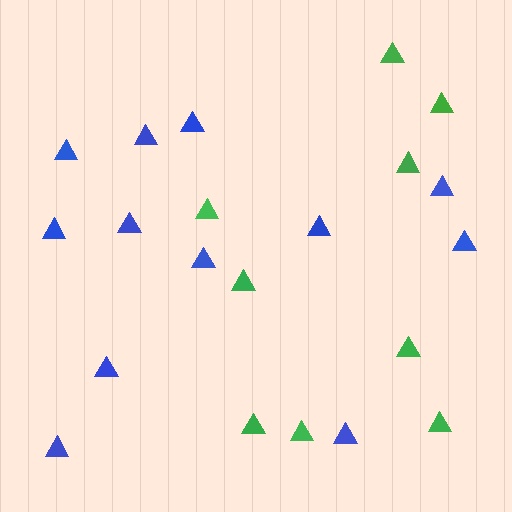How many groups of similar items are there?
There are 2 groups: one group of green triangles (9) and one group of blue triangles (12).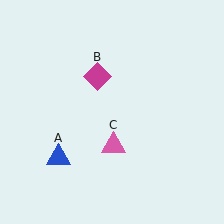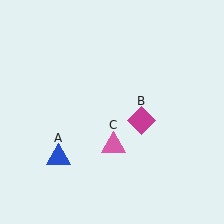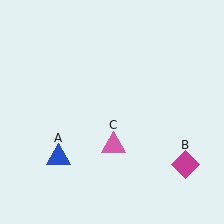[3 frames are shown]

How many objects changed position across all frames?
1 object changed position: magenta diamond (object B).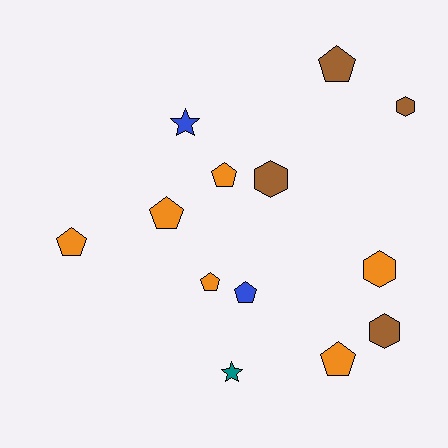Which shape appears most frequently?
Pentagon, with 7 objects.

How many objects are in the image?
There are 13 objects.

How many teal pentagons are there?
There are no teal pentagons.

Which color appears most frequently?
Orange, with 6 objects.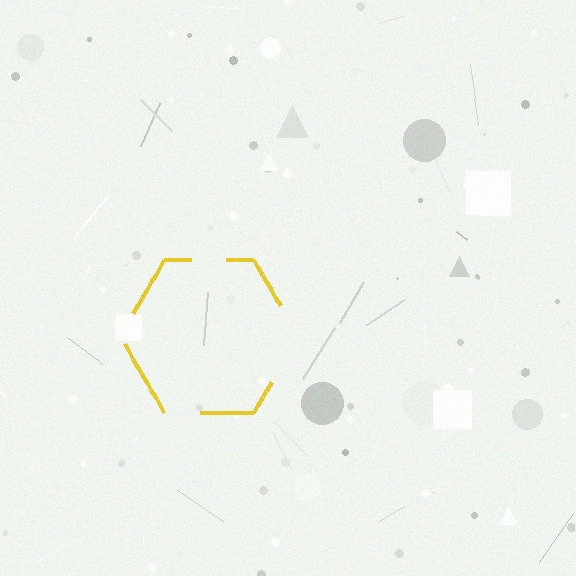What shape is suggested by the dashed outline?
The dashed outline suggests a hexagon.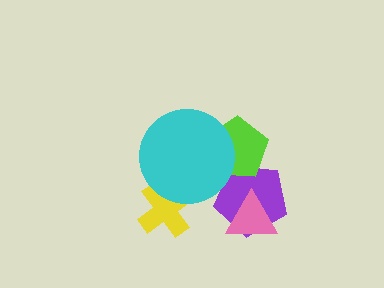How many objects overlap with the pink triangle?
1 object overlaps with the pink triangle.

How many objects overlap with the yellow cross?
1 object overlaps with the yellow cross.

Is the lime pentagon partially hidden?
Yes, it is partially covered by another shape.